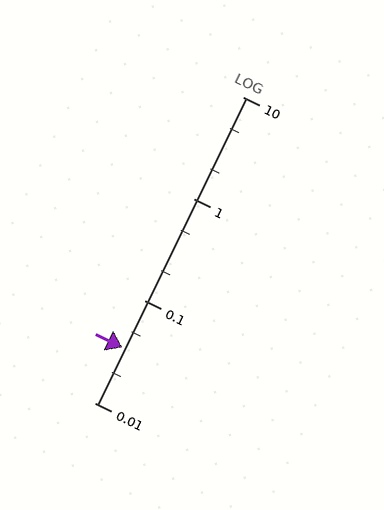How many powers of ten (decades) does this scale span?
The scale spans 3 decades, from 0.01 to 10.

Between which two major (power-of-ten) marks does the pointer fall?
The pointer is between 0.01 and 0.1.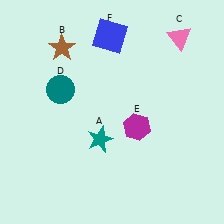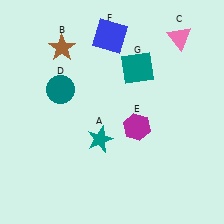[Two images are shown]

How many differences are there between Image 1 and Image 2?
There is 1 difference between the two images.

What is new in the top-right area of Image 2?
A teal square (G) was added in the top-right area of Image 2.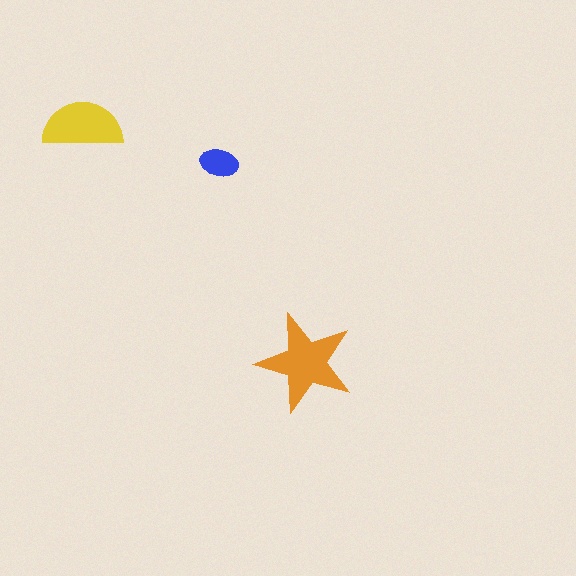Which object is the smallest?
The blue ellipse.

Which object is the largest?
The orange star.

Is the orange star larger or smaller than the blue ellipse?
Larger.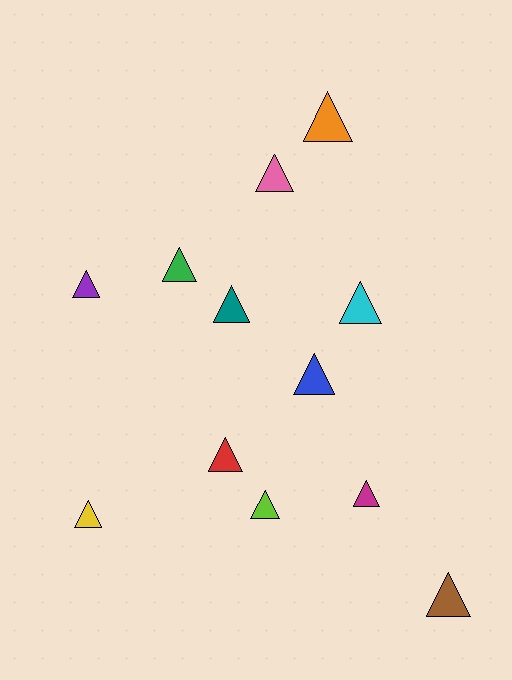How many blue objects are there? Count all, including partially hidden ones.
There is 1 blue object.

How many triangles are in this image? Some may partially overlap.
There are 12 triangles.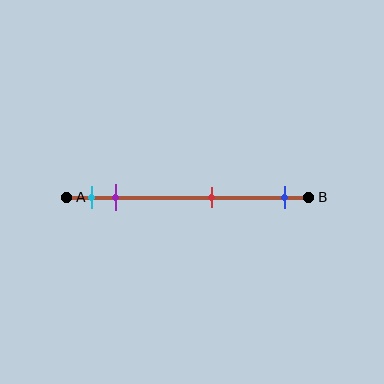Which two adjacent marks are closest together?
The cyan and purple marks are the closest adjacent pair.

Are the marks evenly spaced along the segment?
No, the marks are not evenly spaced.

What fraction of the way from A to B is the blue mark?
The blue mark is approximately 90% (0.9) of the way from A to B.